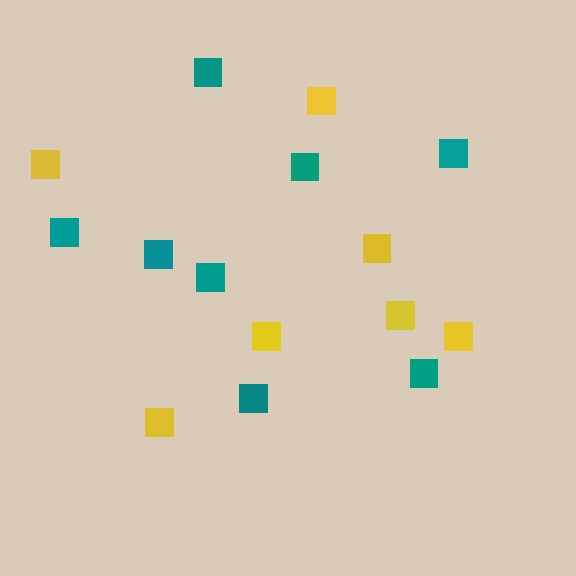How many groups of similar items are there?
There are 2 groups: one group of teal squares (8) and one group of yellow squares (7).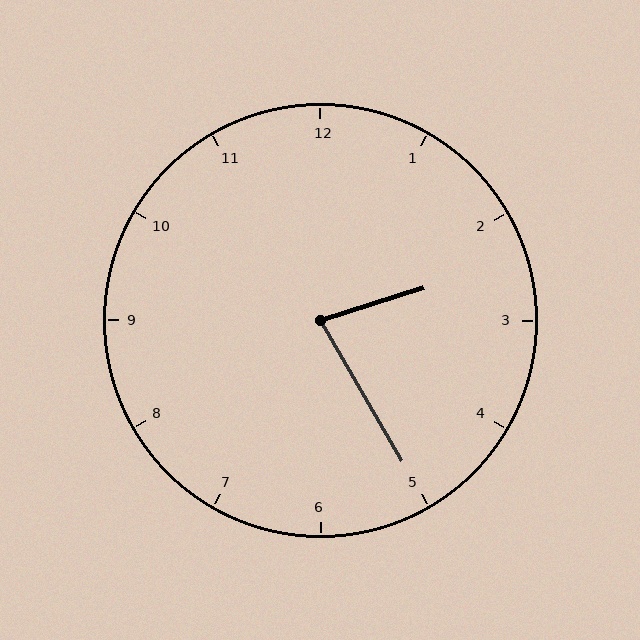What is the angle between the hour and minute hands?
Approximately 78 degrees.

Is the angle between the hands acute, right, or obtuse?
It is acute.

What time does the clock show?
2:25.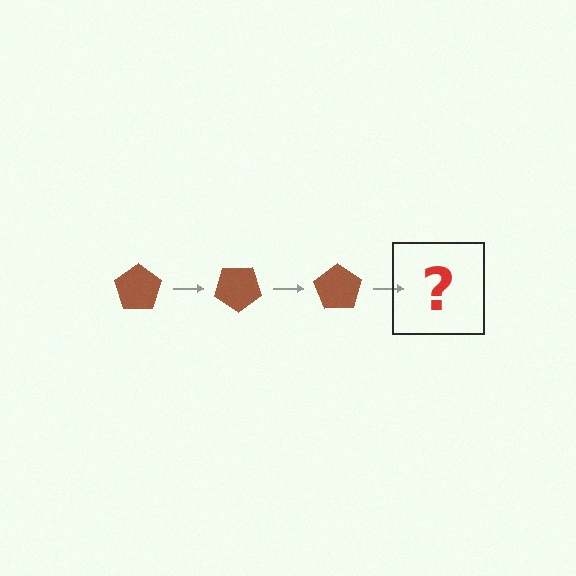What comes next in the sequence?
The next element should be a brown pentagon rotated 105 degrees.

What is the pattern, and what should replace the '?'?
The pattern is that the pentagon rotates 35 degrees each step. The '?' should be a brown pentagon rotated 105 degrees.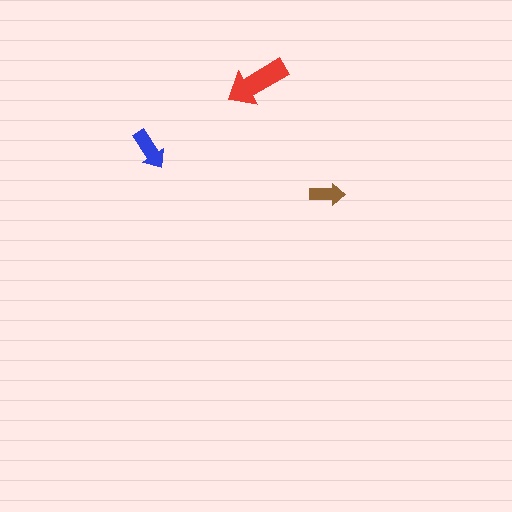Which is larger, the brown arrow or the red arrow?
The red one.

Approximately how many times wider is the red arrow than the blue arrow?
About 1.5 times wider.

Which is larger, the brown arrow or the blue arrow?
The blue one.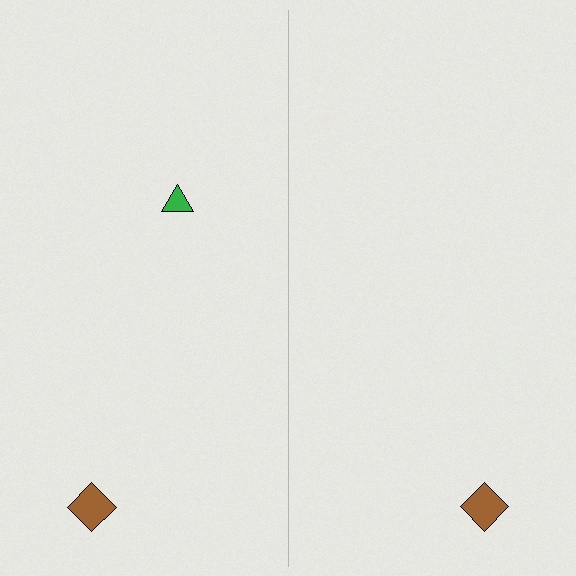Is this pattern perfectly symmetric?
No, the pattern is not perfectly symmetric. A green triangle is missing from the right side.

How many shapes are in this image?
There are 3 shapes in this image.